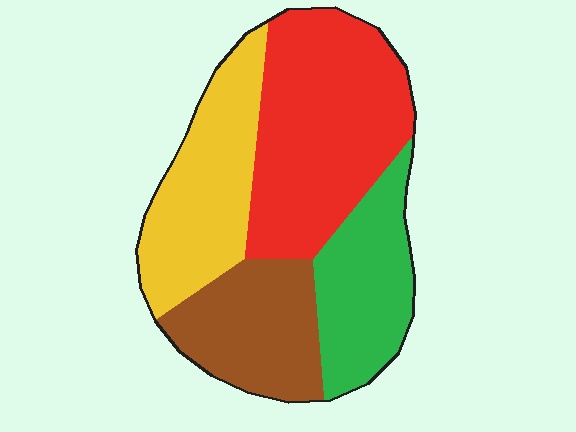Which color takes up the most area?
Red, at roughly 35%.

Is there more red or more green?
Red.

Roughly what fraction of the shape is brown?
Brown covers 20% of the shape.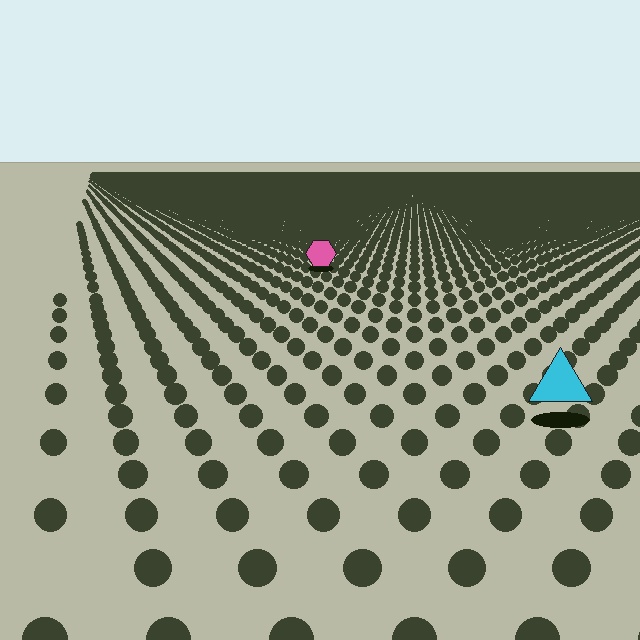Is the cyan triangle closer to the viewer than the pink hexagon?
Yes. The cyan triangle is closer — you can tell from the texture gradient: the ground texture is coarser near it.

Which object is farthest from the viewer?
The pink hexagon is farthest from the viewer. It appears smaller and the ground texture around it is denser.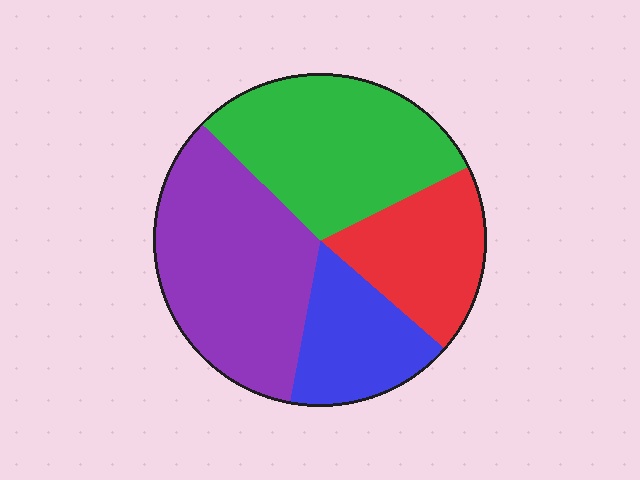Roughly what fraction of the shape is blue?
Blue covers roughly 15% of the shape.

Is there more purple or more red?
Purple.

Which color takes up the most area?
Purple, at roughly 35%.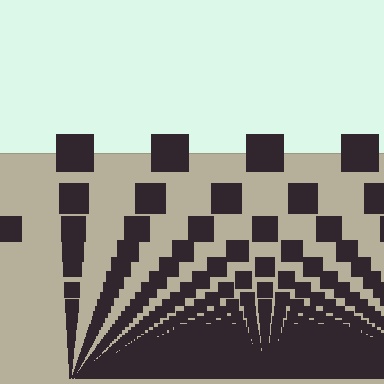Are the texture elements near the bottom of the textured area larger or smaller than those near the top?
Smaller. The gradient is inverted — elements near the bottom are smaller and denser.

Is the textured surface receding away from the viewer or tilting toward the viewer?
The surface appears to tilt toward the viewer. Texture elements get larger and sparser toward the top.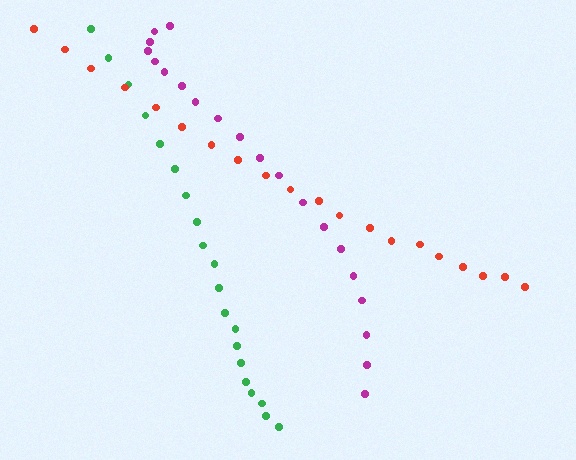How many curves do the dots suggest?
There are 3 distinct paths.